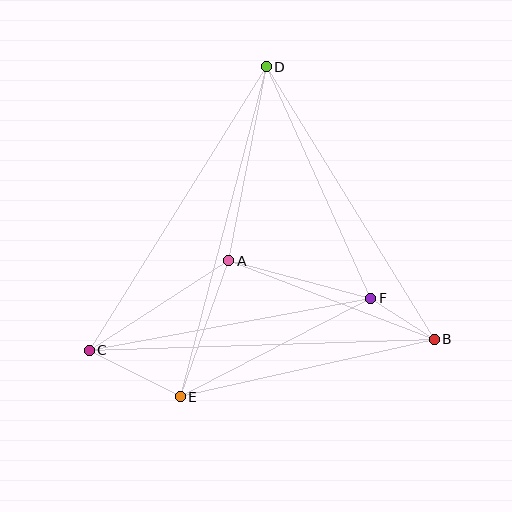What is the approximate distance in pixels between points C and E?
The distance between C and E is approximately 102 pixels.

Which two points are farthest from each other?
Points B and C are farthest from each other.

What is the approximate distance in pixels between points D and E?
The distance between D and E is approximately 341 pixels.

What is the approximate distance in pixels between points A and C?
The distance between A and C is approximately 165 pixels.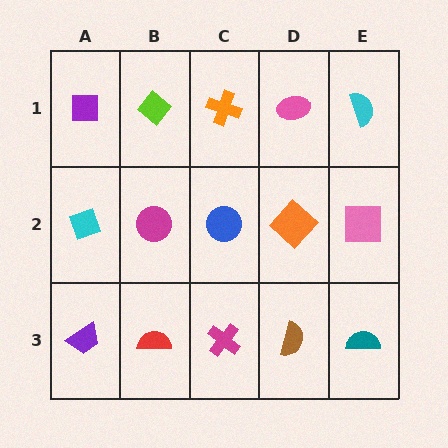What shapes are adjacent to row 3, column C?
A blue circle (row 2, column C), a red semicircle (row 3, column B), a brown semicircle (row 3, column D).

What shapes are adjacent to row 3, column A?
A cyan diamond (row 2, column A), a red semicircle (row 3, column B).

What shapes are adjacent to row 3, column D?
An orange diamond (row 2, column D), a magenta cross (row 3, column C), a teal semicircle (row 3, column E).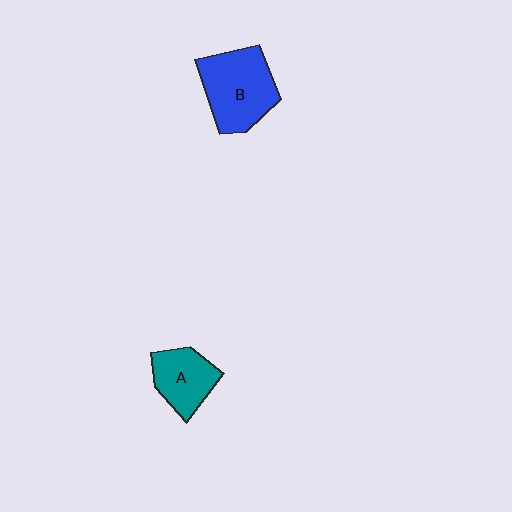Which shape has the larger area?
Shape B (blue).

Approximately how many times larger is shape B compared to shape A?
Approximately 1.5 times.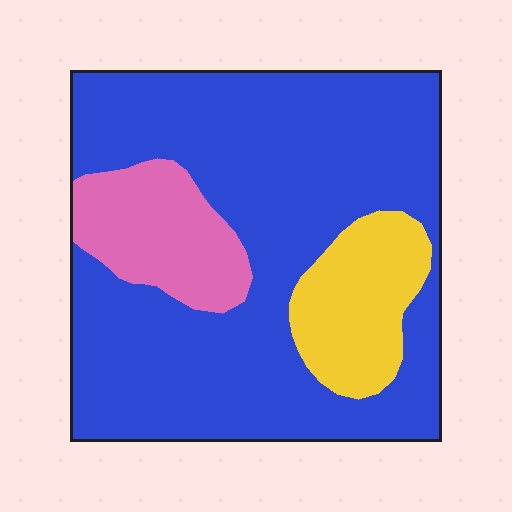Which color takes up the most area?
Blue, at roughly 75%.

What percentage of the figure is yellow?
Yellow takes up about one eighth (1/8) of the figure.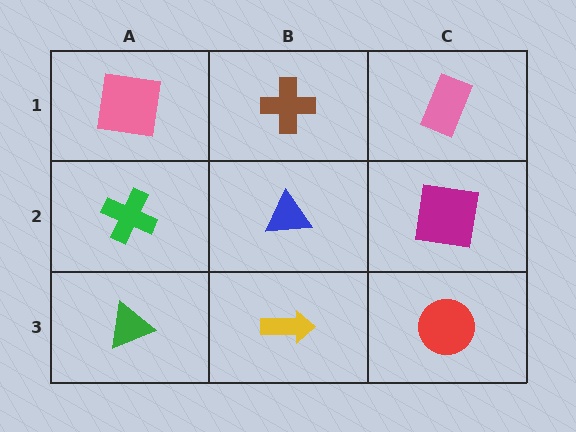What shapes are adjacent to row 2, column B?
A brown cross (row 1, column B), a yellow arrow (row 3, column B), a green cross (row 2, column A), a magenta square (row 2, column C).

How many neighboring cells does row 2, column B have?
4.